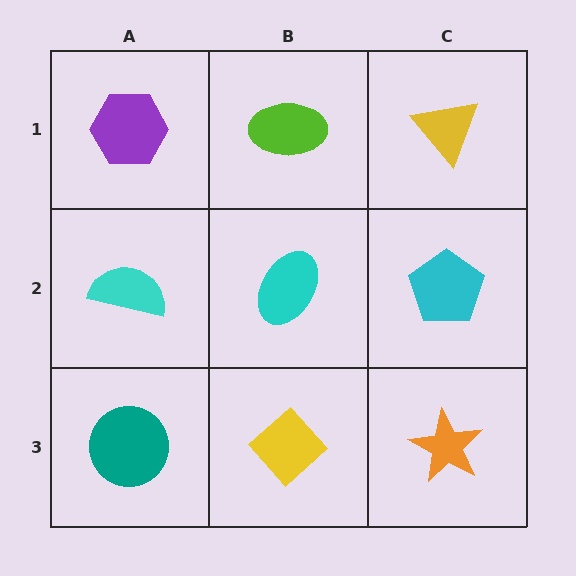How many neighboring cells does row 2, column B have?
4.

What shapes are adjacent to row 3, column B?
A cyan ellipse (row 2, column B), a teal circle (row 3, column A), an orange star (row 3, column C).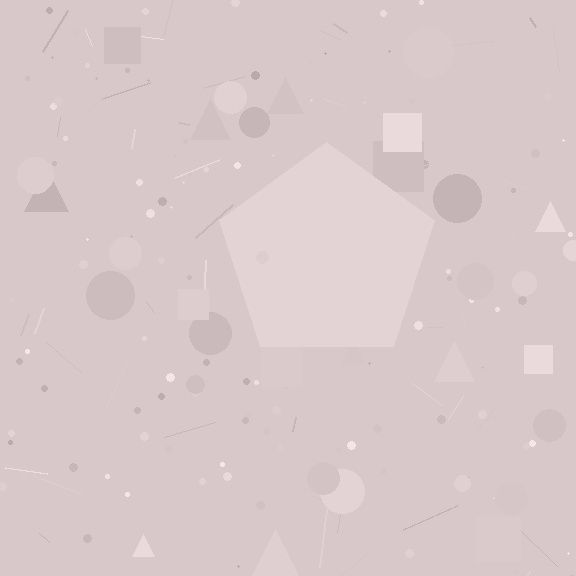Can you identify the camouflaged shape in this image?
The camouflaged shape is a pentagon.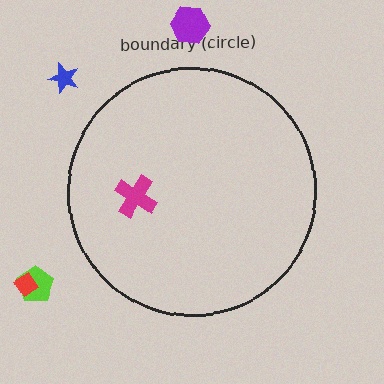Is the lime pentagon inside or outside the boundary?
Outside.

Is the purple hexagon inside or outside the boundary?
Outside.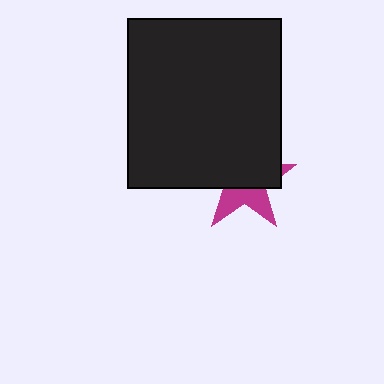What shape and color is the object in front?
The object in front is a black rectangle.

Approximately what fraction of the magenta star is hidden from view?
Roughly 62% of the magenta star is hidden behind the black rectangle.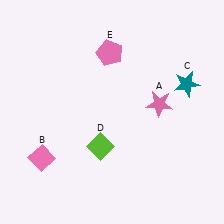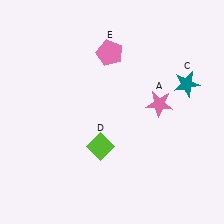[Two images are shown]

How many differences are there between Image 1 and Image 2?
There is 1 difference between the two images.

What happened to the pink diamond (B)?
The pink diamond (B) was removed in Image 2. It was in the bottom-left area of Image 1.